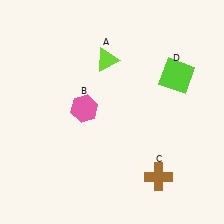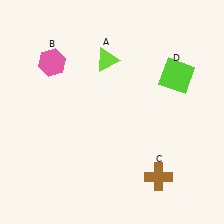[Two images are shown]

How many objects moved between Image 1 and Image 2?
1 object moved between the two images.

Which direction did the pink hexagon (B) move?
The pink hexagon (B) moved up.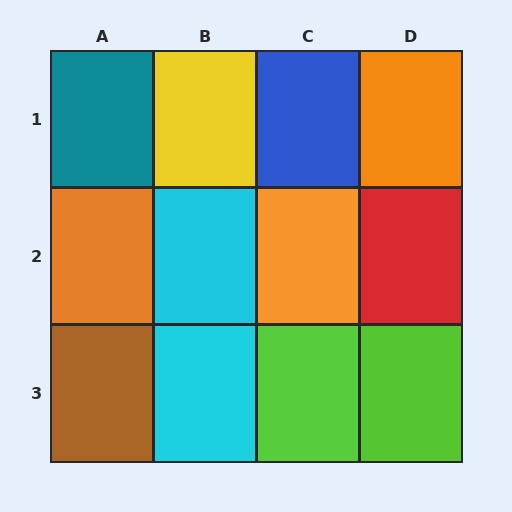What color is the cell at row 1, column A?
Teal.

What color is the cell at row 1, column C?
Blue.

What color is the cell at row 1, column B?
Yellow.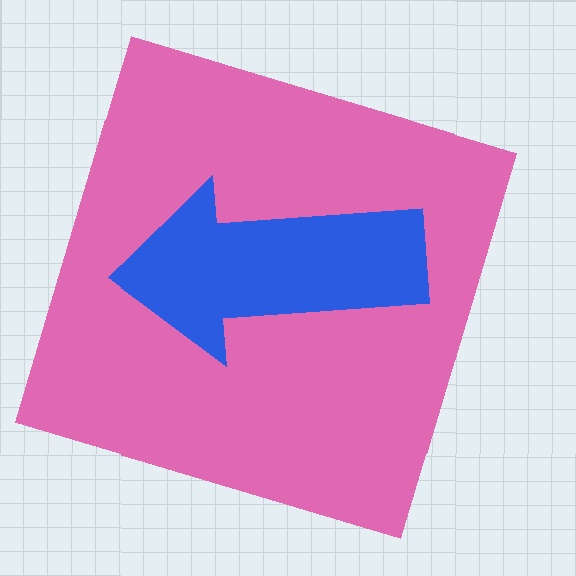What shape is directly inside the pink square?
The blue arrow.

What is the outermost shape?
The pink square.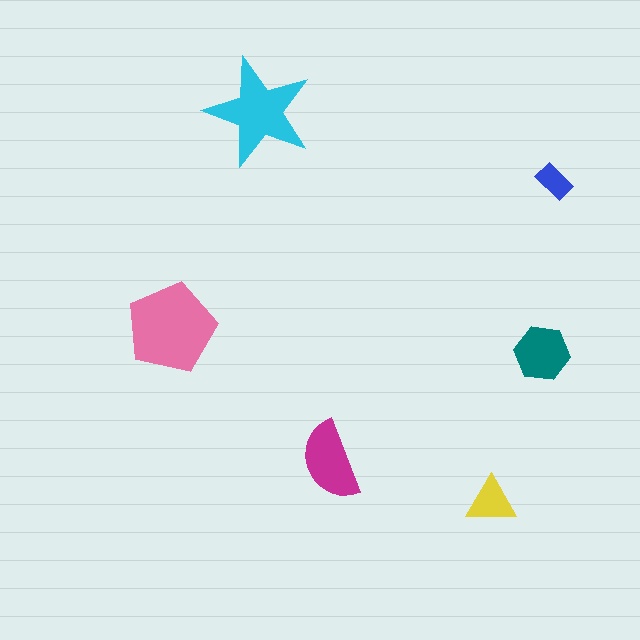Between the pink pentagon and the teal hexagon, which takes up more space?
The pink pentagon.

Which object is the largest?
The pink pentagon.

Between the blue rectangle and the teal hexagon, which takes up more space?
The teal hexagon.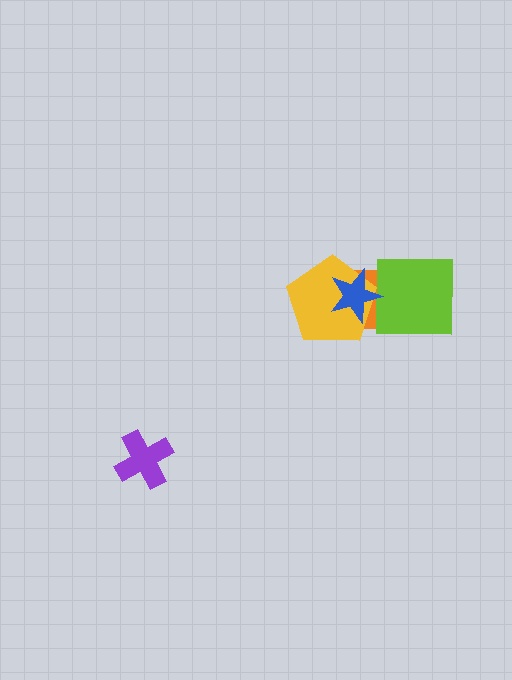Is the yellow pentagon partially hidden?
Yes, it is partially covered by another shape.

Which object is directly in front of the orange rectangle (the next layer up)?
The yellow pentagon is directly in front of the orange rectangle.